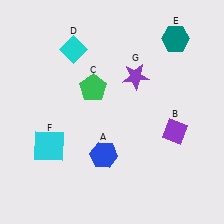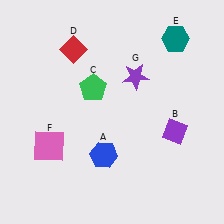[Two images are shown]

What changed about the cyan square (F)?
In Image 1, F is cyan. In Image 2, it changed to pink.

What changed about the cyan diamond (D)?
In Image 1, D is cyan. In Image 2, it changed to red.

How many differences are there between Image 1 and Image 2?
There are 2 differences between the two images.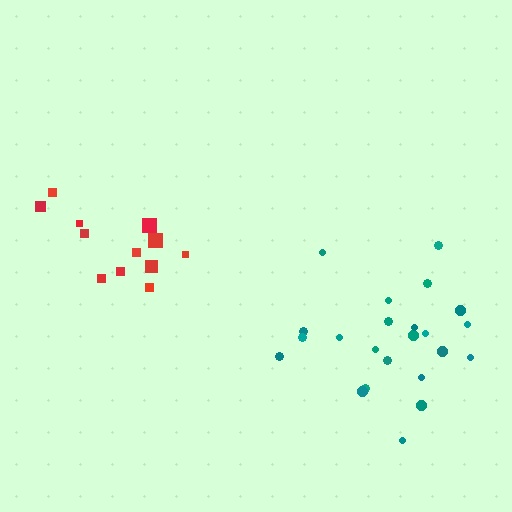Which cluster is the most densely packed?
Teal.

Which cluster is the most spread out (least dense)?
Red.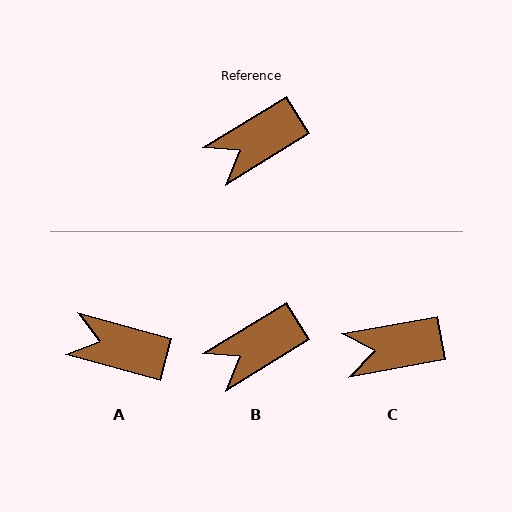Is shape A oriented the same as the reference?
No, it is off by about 47 degrees.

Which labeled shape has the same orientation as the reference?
B.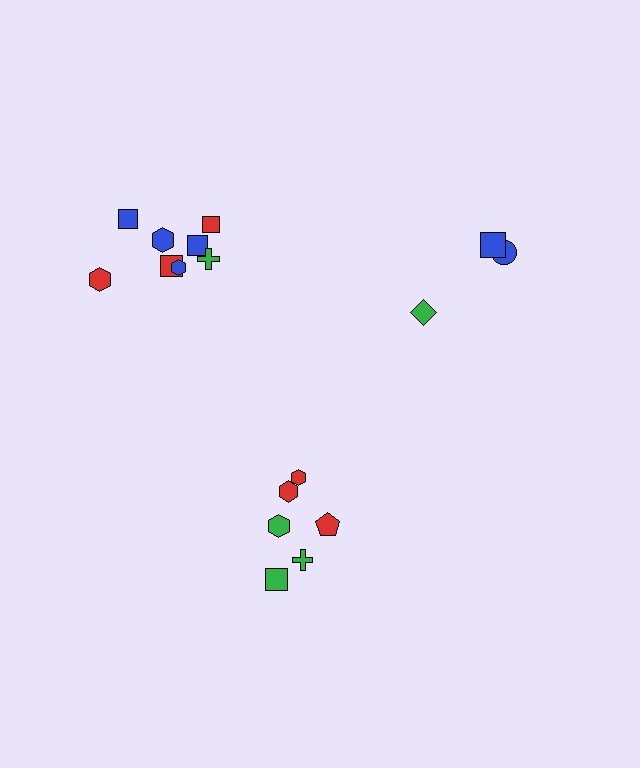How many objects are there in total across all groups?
There are 17 objects.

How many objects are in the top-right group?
There are 3 objects.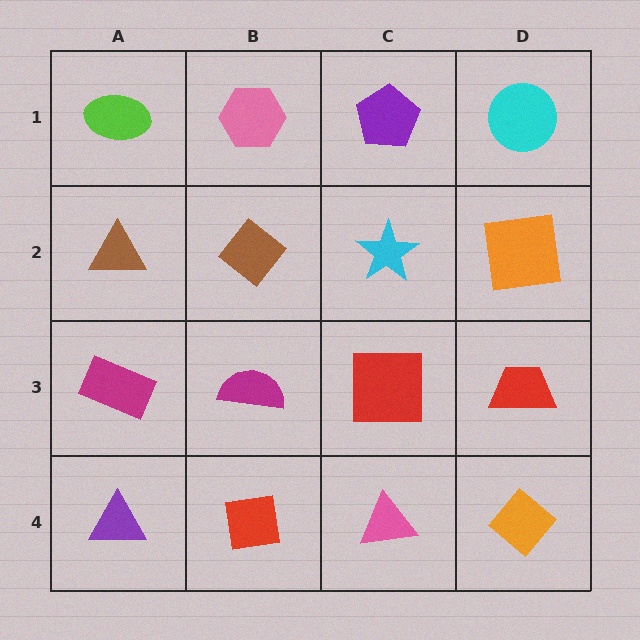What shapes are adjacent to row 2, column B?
A pink hexagon (row 1, column B), a magenta semicircle (row 3, column B), a brown triangle (row 2, column A), a cyan star (row 2, column C).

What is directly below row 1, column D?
An orange square.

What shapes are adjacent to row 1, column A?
A brown triangle (row 2, column A), a pink hexagon (row 1, column B).